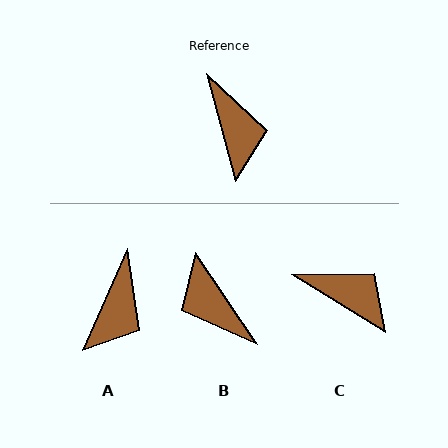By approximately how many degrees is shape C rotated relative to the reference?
Approximately 44 degrees counter-clockwise.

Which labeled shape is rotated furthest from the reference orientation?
B, about 161 degrees away.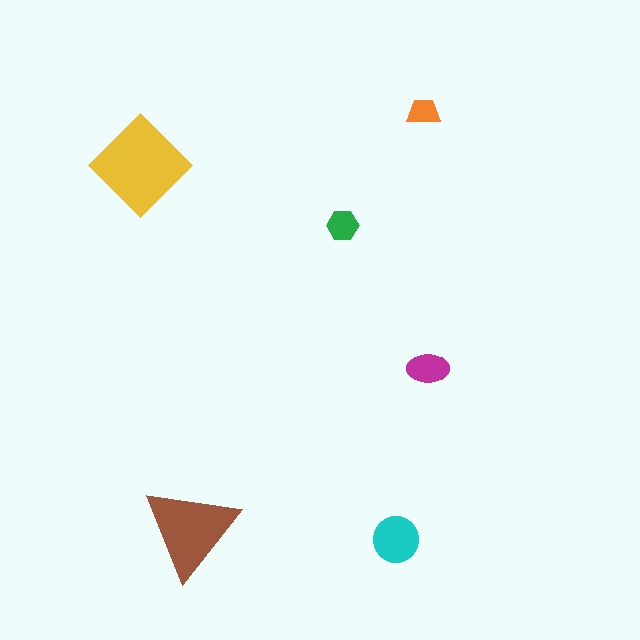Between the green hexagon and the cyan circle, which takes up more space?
The cyan circle.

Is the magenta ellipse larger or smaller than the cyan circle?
Smaller.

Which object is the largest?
The yellow diamond.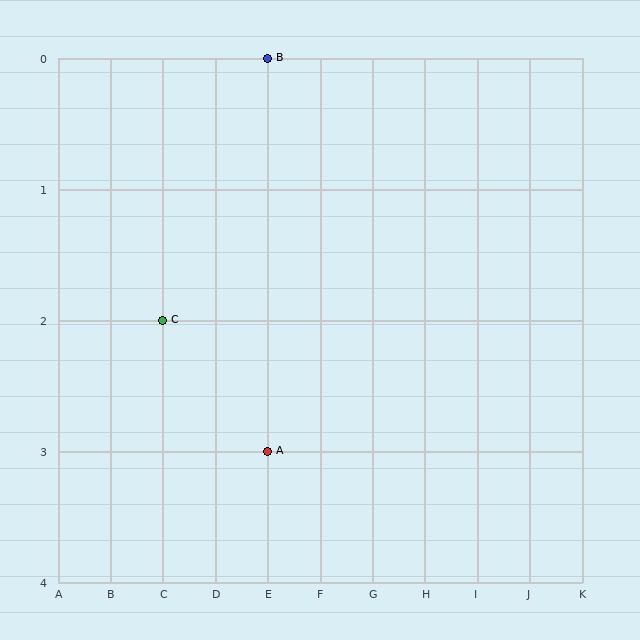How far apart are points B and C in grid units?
Points B and C are 2 columns and 2 rows apart (about 2.8 grid units diagonally).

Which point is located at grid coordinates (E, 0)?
Point B is at (E, 0).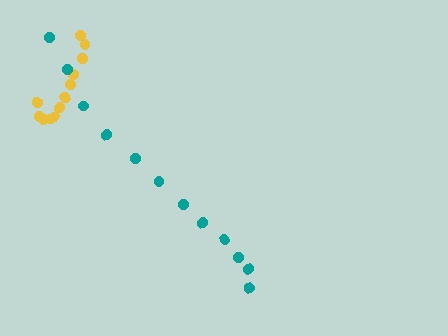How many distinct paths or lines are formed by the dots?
There are 2 distinct paths.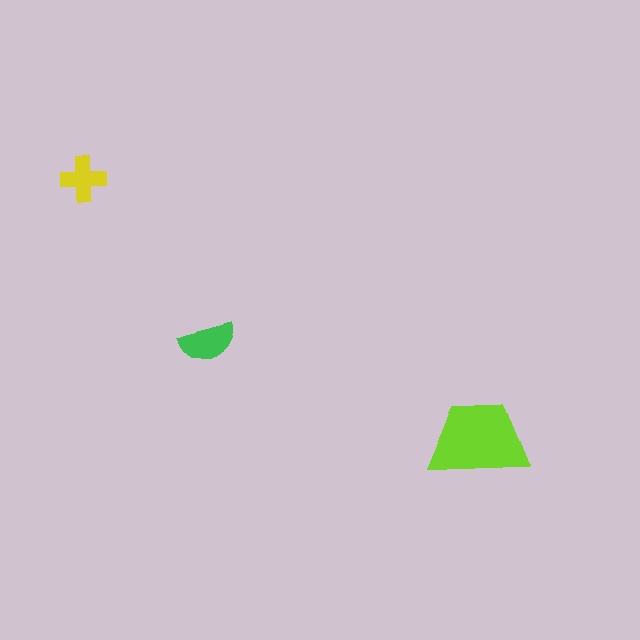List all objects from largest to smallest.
The lime trapezoid, the green semicircle, the yellow cross.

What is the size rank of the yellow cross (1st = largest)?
3rd.